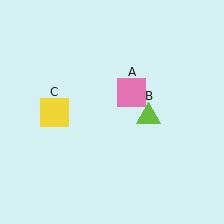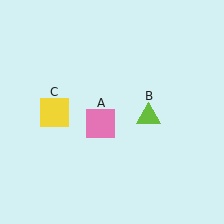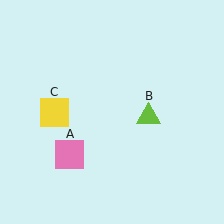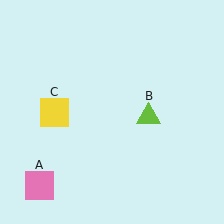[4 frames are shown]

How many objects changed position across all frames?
1 object changed position: pink square (object A).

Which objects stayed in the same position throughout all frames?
Lime triangle (object B) and yellow square (object C) remained stationary.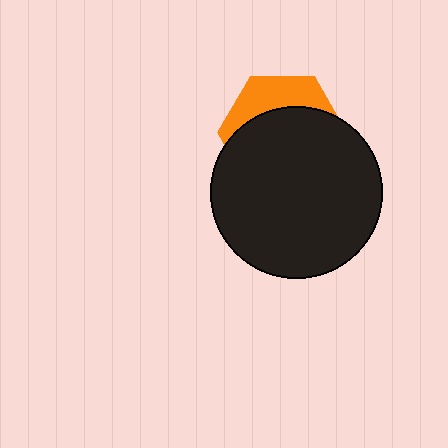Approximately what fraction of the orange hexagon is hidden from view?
Roughly 69% of the orange hexagon is hidden behind the black circle.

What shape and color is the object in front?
The object in front is a black circle.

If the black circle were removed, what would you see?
You would see the complete orange hexagon.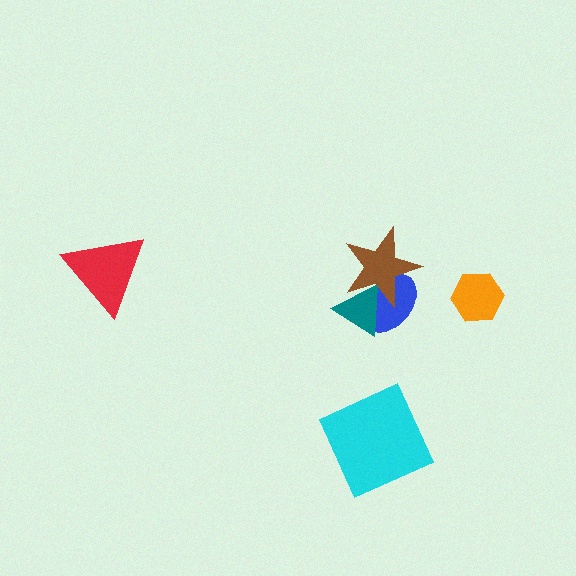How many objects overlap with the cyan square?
0 objects overlap with the cyan square.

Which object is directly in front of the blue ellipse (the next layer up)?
The teal triangle is directly in front of the blue ellipse.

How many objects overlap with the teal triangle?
2 objects overlap with the teal triangle.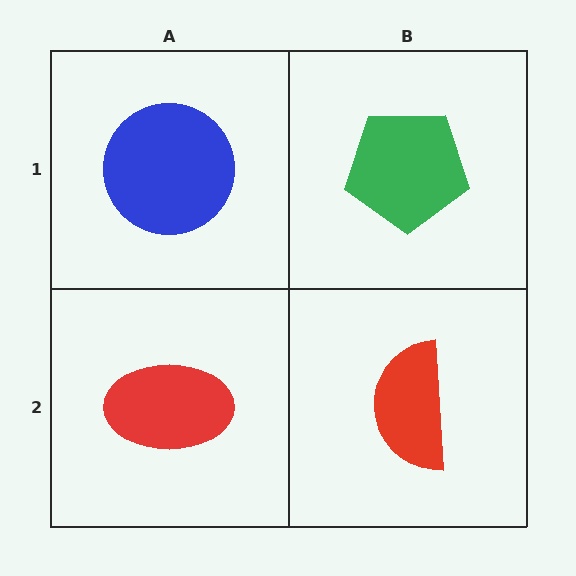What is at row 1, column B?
A green pentagon.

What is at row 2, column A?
A red ellipse.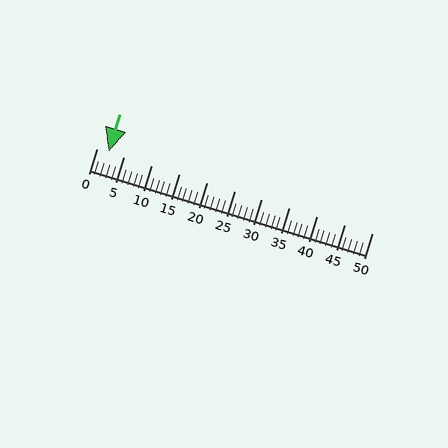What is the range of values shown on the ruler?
The ruler shows values from 0 to 50.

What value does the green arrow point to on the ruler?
The green arrow points to approximately 2.